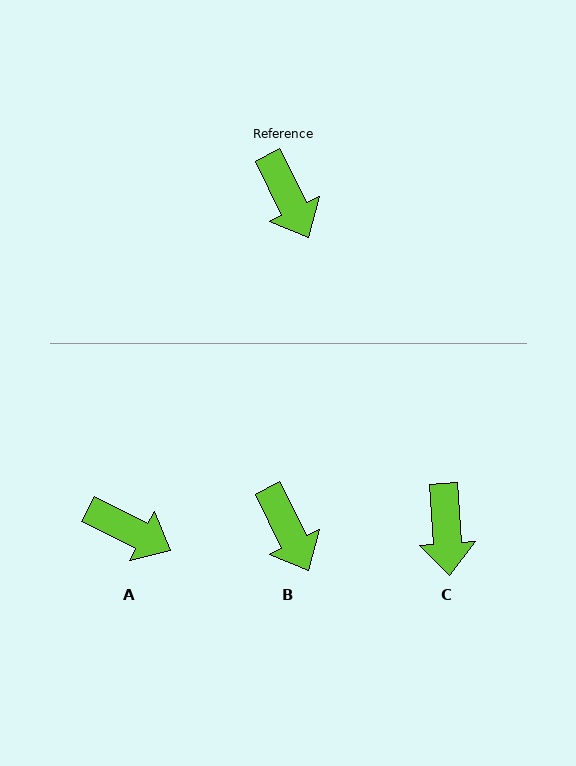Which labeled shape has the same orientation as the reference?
B.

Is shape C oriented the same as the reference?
No, it is off by about 22 degrees.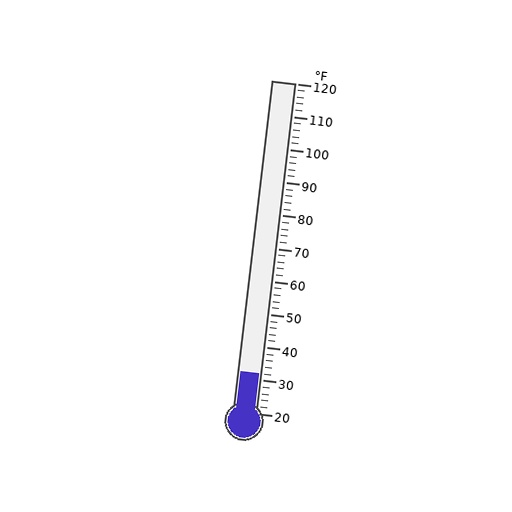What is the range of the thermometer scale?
The thermometer scale ranges from 20°F to 120°F.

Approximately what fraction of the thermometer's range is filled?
The thermometer is filled to approximately 10% of its range.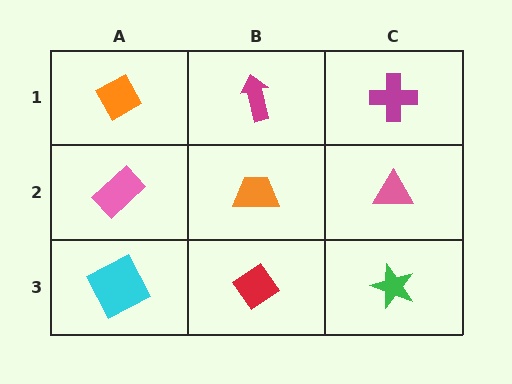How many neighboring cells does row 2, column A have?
3.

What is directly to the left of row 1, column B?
An orange diamond.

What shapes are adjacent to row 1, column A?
A pink rectangle (row 2, column A), a magenta arrow (row 1, column B).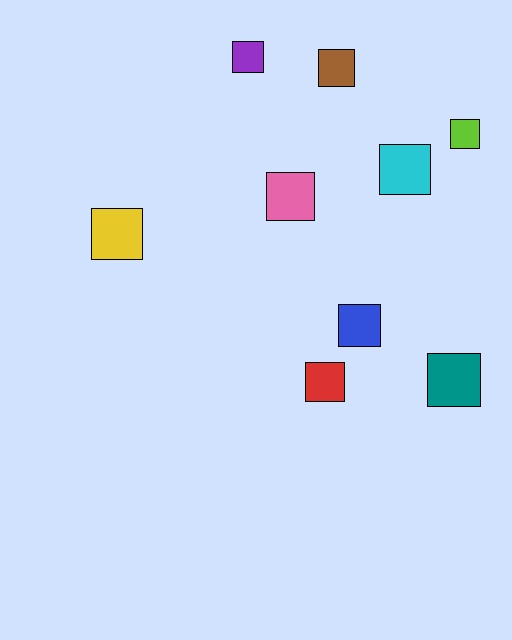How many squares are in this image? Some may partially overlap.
There are 9 squares.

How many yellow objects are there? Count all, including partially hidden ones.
There is 1 yellow object.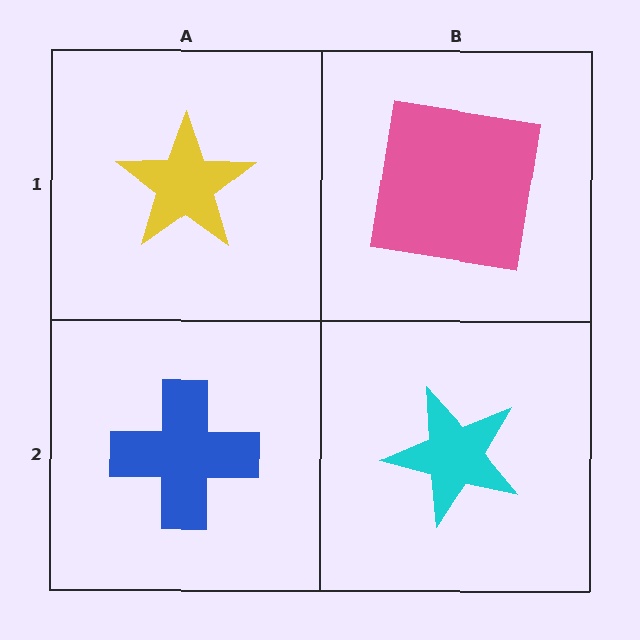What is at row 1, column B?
A pink square.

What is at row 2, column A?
A blue cross.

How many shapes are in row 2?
2 shapes.